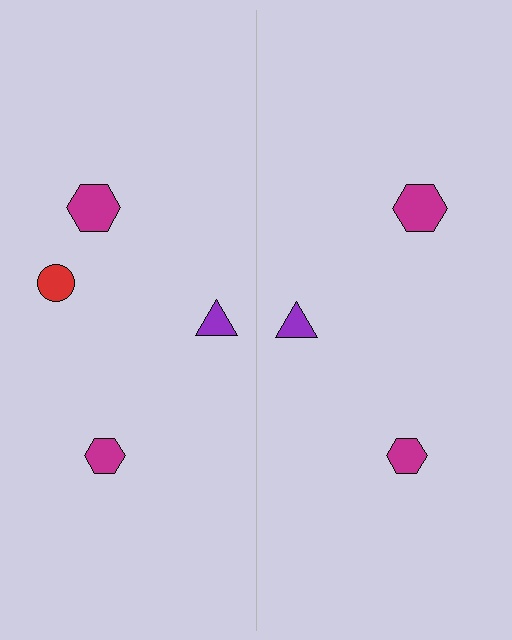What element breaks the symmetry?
A red circle is missing from the right side.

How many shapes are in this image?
There are 7 shapes in this image.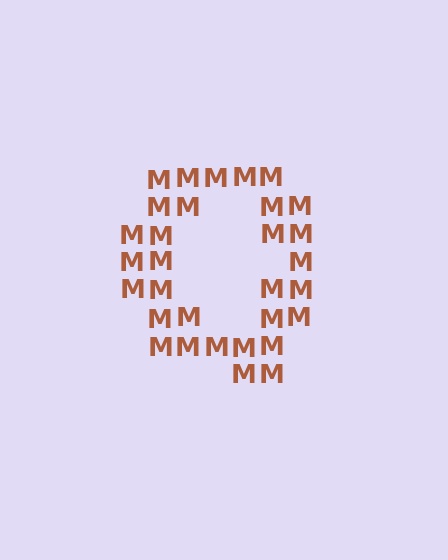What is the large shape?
The large shape is the letter Q.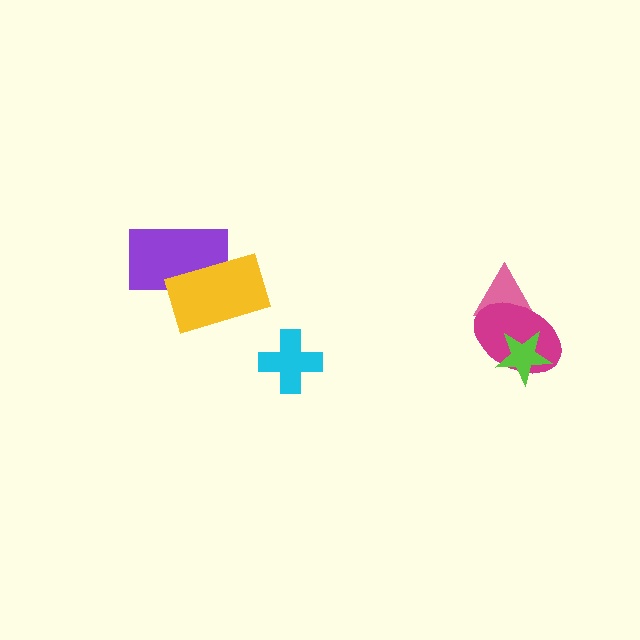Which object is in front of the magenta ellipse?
The lime star is in front of the magenta ellipse.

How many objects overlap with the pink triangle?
1 object overlaps with the pink triangle.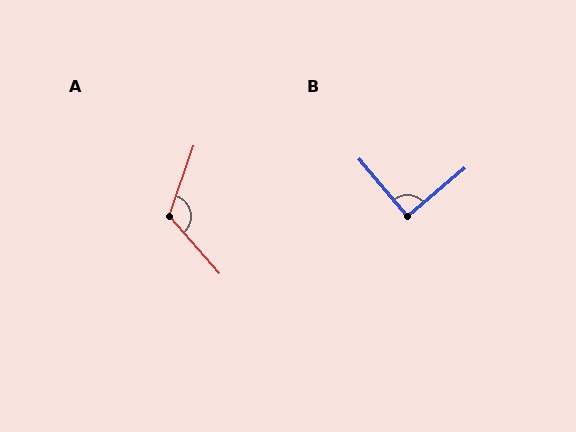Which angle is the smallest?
B, at approximately 90 degrees.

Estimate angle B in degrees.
Approximately 90 degrees.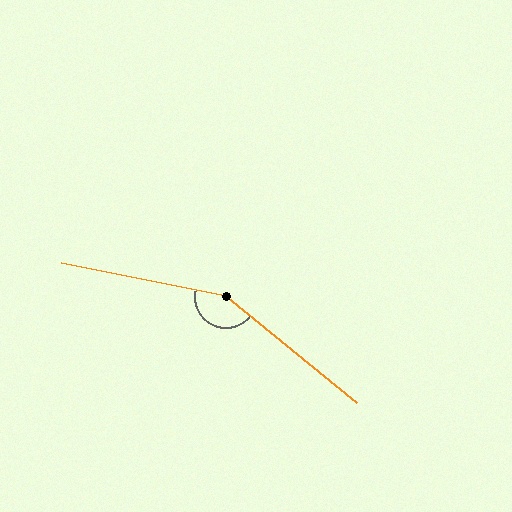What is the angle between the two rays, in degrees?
Approximately 153 degrees.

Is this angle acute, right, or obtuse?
It is obtuse.